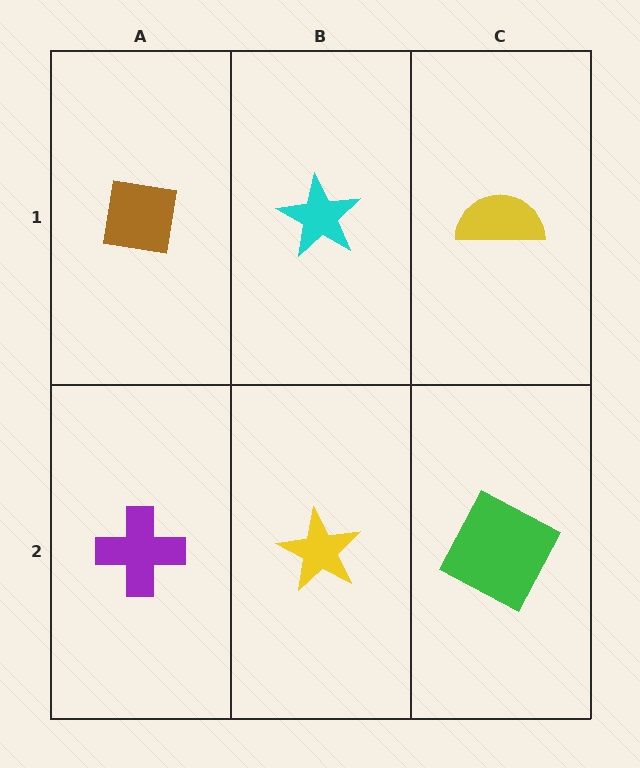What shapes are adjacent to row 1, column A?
A purple cross (row 2, column A), a cyan star (row 1, column B).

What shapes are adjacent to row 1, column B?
A yellow star (row 2, column B), a brown square (row 1, column A), a yellow semicircle (row 1, column C).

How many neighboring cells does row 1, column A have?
2.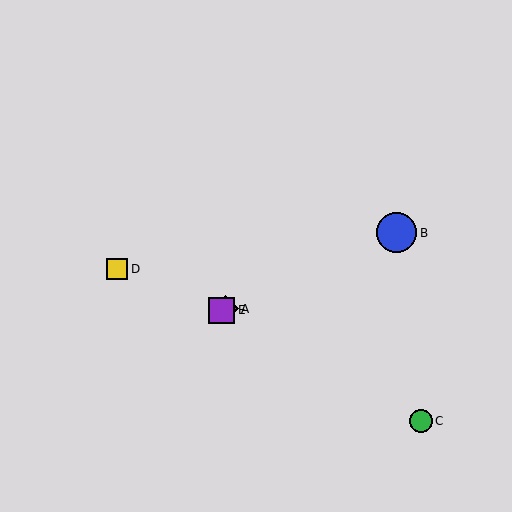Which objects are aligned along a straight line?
Objects A, B, E are aligned along a straight line.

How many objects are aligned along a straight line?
3 objects (A, B, E) are aligned along a straight line.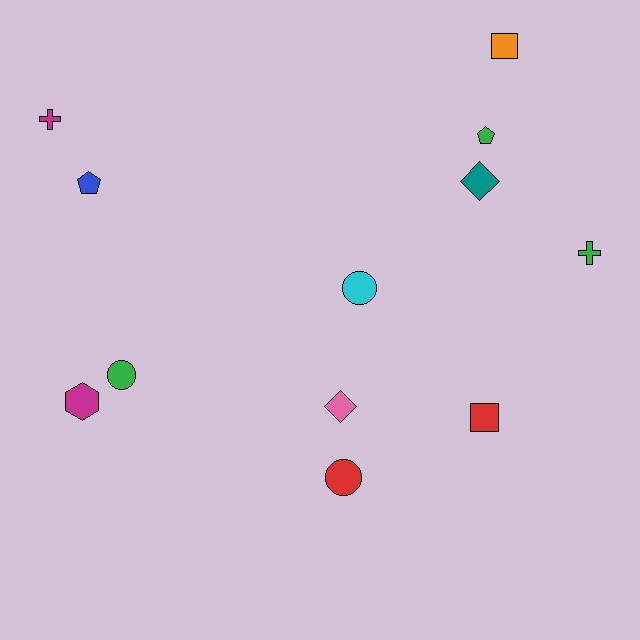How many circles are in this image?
There are 3 circles.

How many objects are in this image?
There are 12 objects.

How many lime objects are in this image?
There are no lime objects.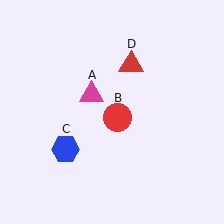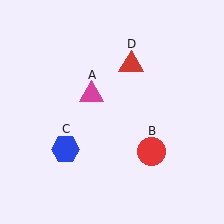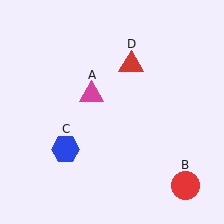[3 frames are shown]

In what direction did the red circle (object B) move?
The red circle (object B) moved down and to the right.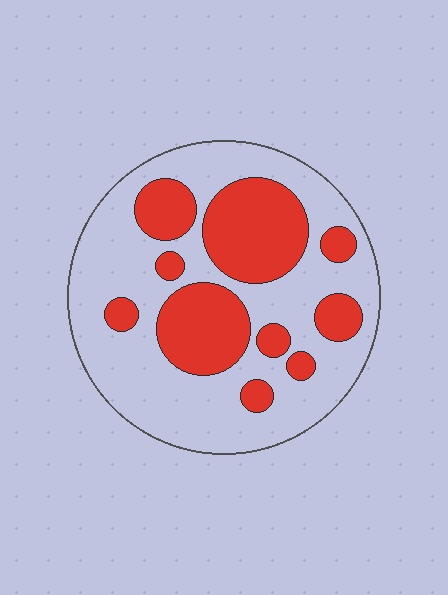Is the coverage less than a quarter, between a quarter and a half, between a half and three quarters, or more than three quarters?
Between a quarter and a half.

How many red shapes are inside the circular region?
10.